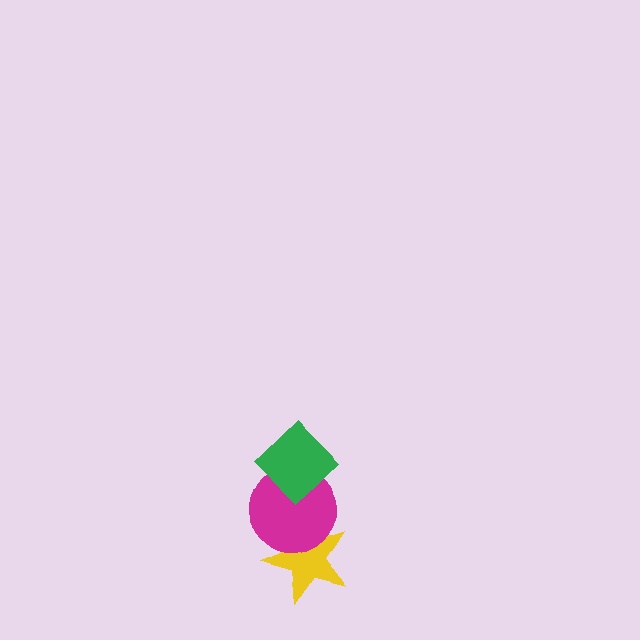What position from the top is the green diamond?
The green diamond is 1st from the top.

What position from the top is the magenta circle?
The magenta circle is 2nd from the top.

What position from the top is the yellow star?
The yellow star is 3rd from the top.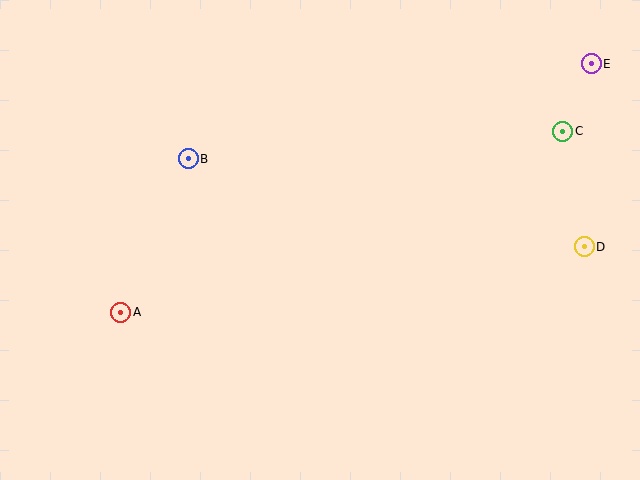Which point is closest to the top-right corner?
Point E is closest to the top-right corner.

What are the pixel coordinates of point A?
Point A is at (121, 312).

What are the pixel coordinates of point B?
Point B is at (188, 159).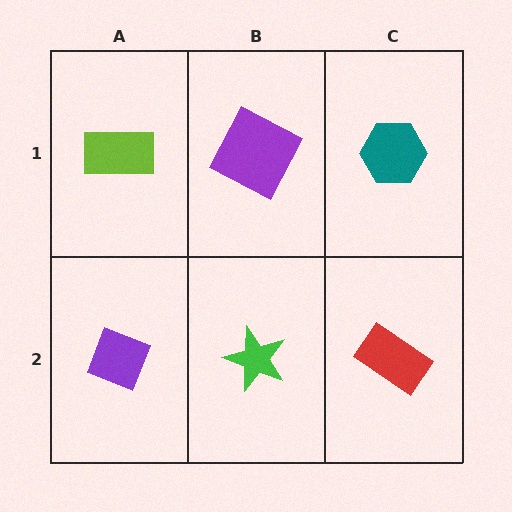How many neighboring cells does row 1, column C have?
2.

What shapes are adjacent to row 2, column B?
A purple square (row 1, column B), a purple diamond (row 2, column A), a red rectangle (row 2, column C).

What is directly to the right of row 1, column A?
A purple square.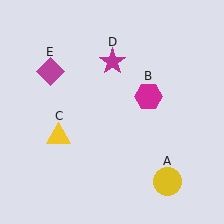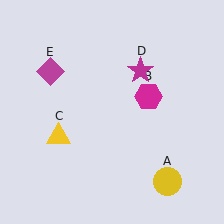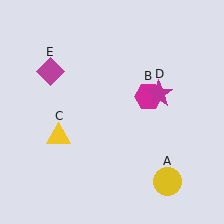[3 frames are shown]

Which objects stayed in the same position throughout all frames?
Yellow circle (object A) and magenta hexagon (object B) and yellow triangle (object C) and magenta diamond (object E) remained stationary.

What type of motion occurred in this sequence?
The magenta star (object D) rotated clockwise around the center of the scene.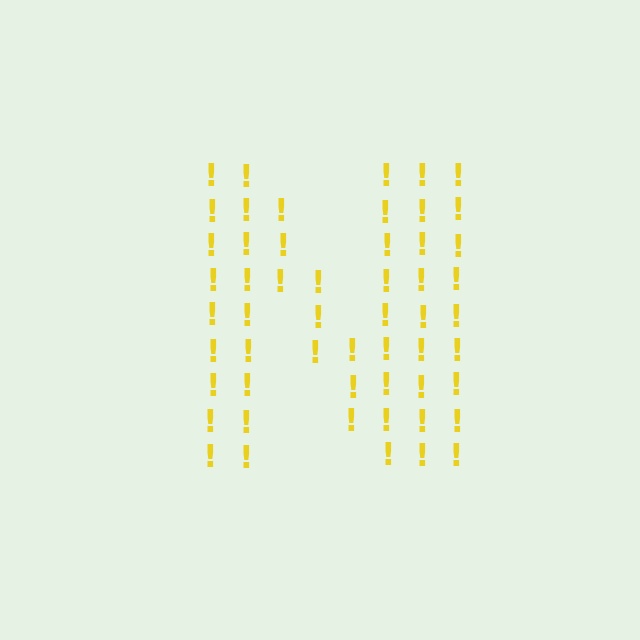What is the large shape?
The large shape is the letter N.